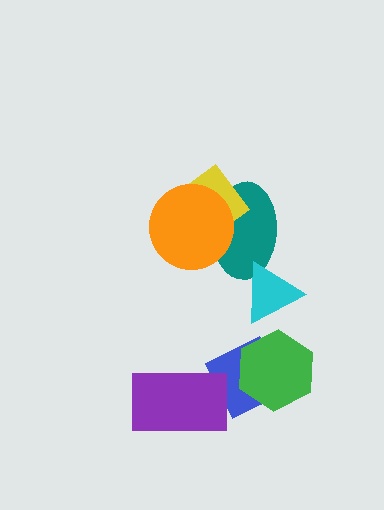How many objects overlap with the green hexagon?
1 object overlaps with the green hexagon.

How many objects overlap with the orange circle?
2 objects overlap with the orange circle.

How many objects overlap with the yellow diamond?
2 objects overlap with the yellow diamond.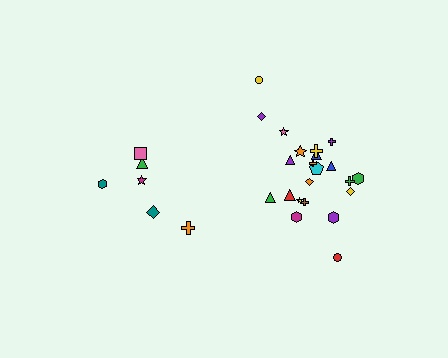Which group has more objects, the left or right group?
The right group.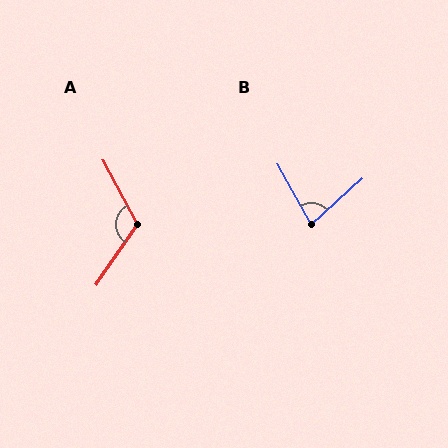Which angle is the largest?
A, at approximately 117 degrees.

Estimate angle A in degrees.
Approximately 117 degrees.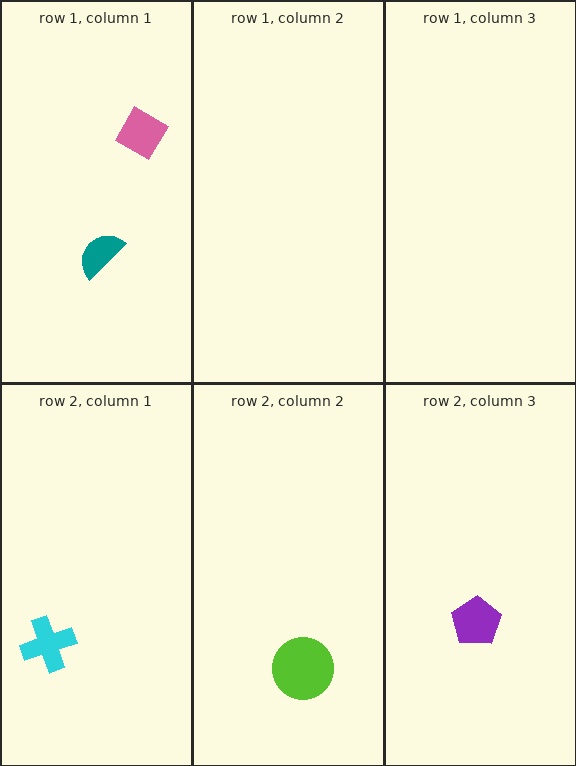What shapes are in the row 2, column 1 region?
The cyan cross.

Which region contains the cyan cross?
The row 2, column 1 region.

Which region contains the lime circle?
The row 2, column 2 region.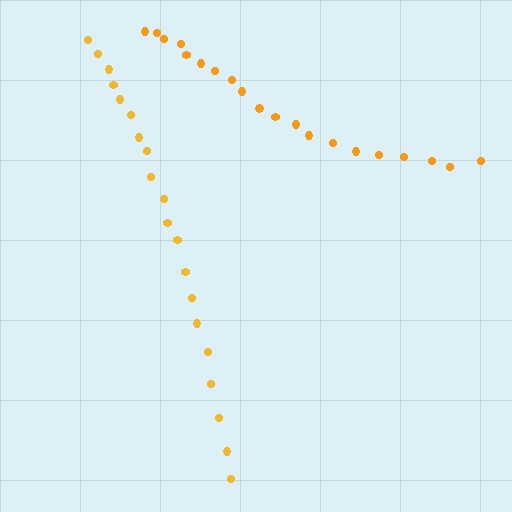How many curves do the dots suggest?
There are 2 distinct paths.